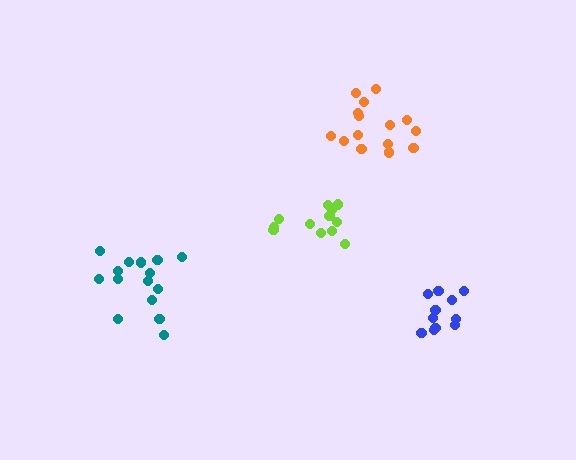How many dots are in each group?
Group 1: 12 dots, Group 2: 11 dots, Group 3: 15 dots, Group 4: 15 dots (53 total).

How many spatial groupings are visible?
There are 4 spatial groupings.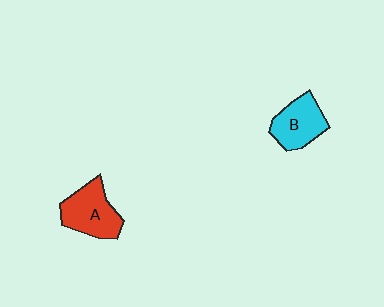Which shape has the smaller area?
Shape B (cyan).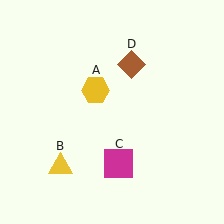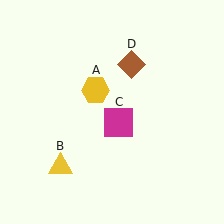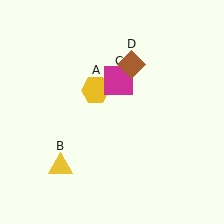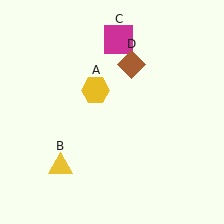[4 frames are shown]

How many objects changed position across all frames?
1 object changed position: magenta square (object C).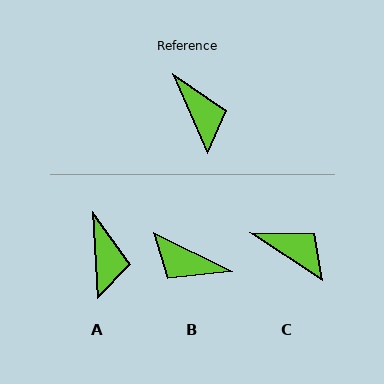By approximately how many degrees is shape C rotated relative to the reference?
Approximately 33 degrees counter-clockwise.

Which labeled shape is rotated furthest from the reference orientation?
B, about 139 degrees away.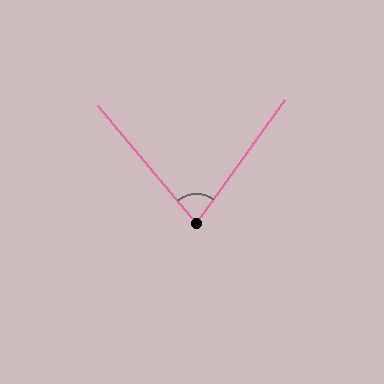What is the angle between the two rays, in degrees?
Approximately 76 degrees.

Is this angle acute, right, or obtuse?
It is acute.